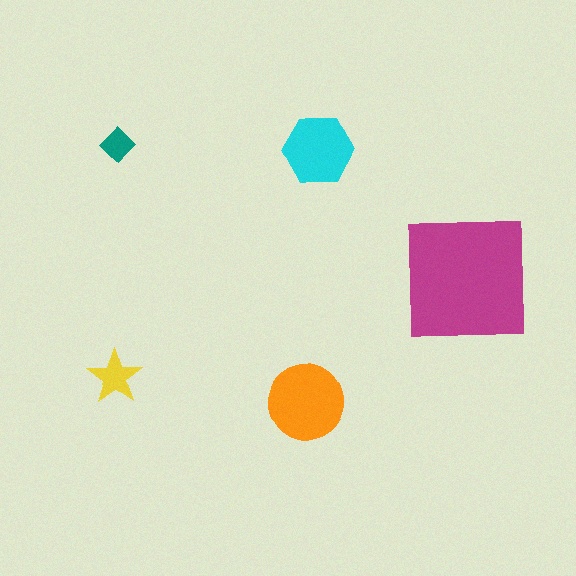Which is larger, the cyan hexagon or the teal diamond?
The cyan hexagon.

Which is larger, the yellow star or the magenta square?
The magenta square.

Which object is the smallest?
The teal diamond.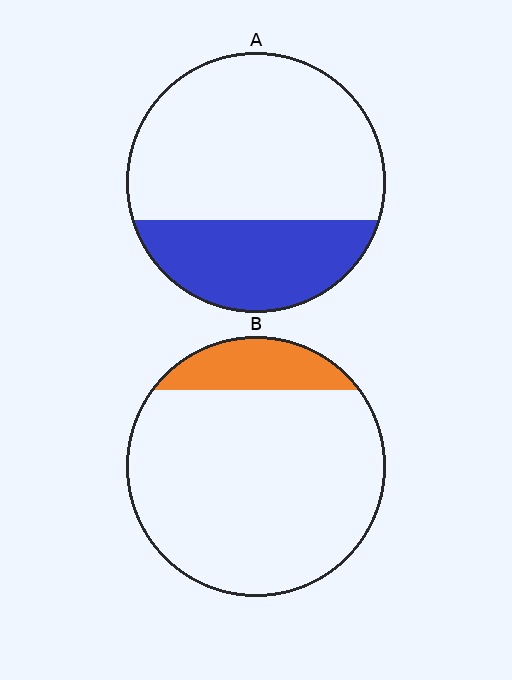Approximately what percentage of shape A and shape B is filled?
A is approximately 30% and B is approximately 15%.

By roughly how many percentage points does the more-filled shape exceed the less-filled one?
By roughly 15 percentage points (A over B).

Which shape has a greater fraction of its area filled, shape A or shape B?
Shape A.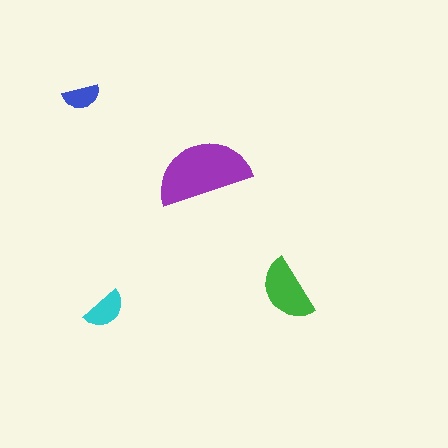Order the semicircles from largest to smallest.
the purple one, the green one, the cyan one, the blue one.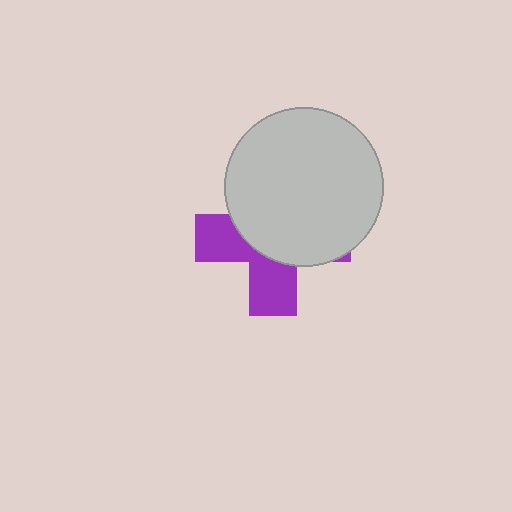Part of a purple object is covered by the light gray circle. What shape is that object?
It is a cross.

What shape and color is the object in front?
The object in front is a light gray circle.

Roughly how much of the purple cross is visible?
A small part of it is visible (roughly 39%).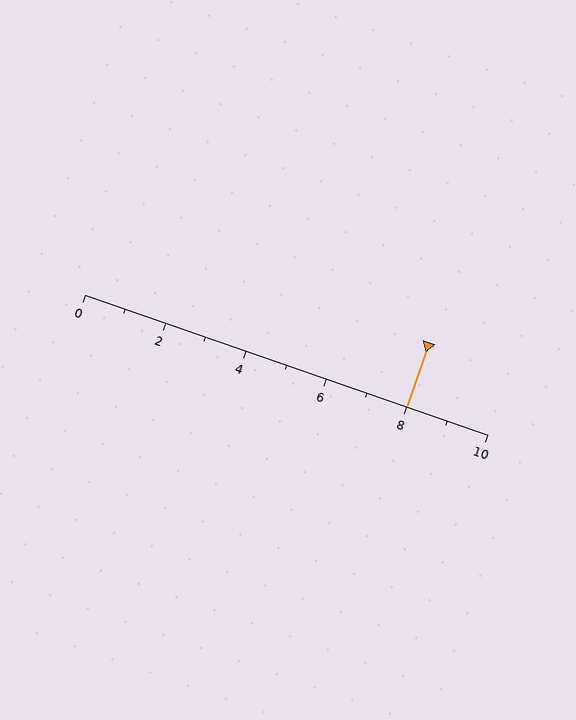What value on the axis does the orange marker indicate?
The marker indicates approximately 8.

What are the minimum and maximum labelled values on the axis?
The axis runs from 0 to 10.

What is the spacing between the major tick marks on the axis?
The major ticks are spaced 2 apart.